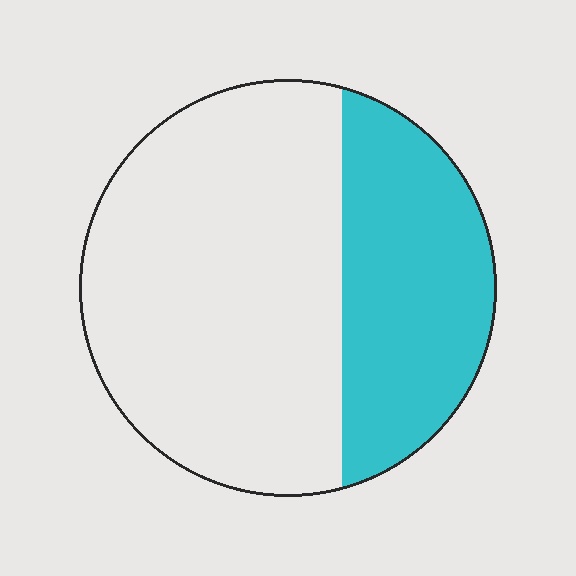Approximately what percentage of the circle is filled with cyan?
Approximately 35%.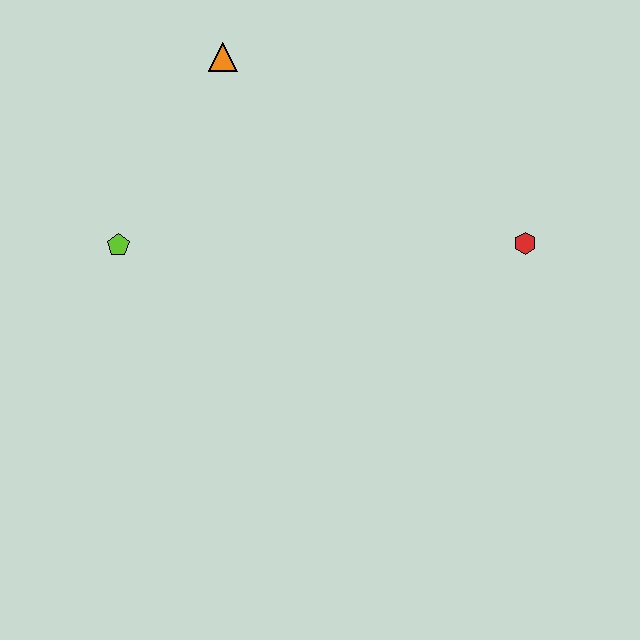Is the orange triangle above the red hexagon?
Yes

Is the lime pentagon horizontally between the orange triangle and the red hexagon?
No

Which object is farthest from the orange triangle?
The red hexagon is farthest from the orange triangle.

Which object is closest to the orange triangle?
The lime pentagon is closest to the orange triangle.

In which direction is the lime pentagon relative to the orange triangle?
The lime pentagon is below the orange triangle.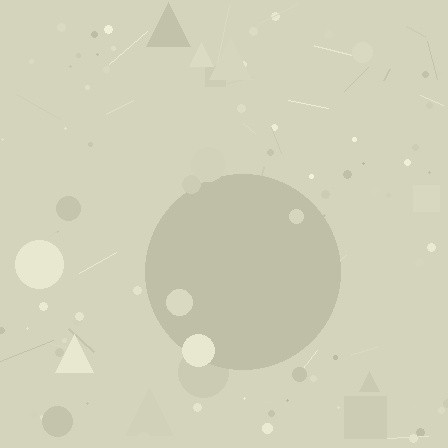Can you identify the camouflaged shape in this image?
The camouflaged shape is a circle.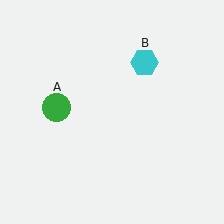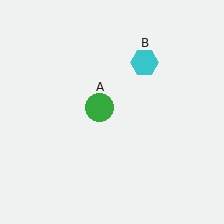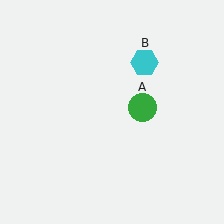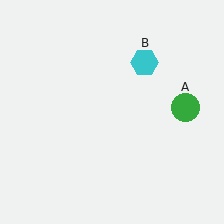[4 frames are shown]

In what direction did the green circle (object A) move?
The green circle (object A) moved right.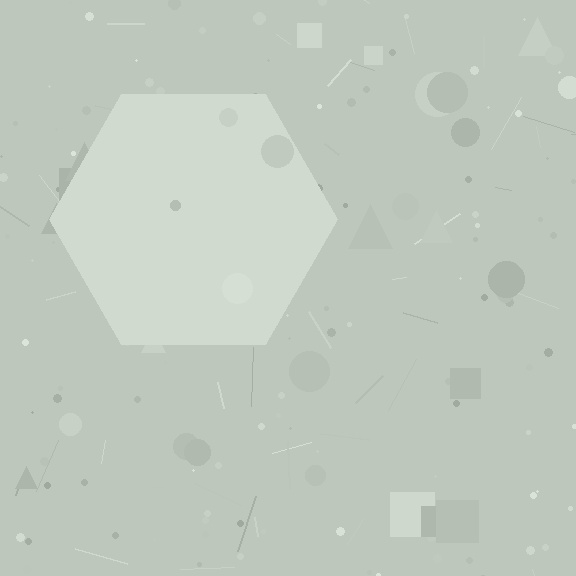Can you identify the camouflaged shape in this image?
The camouflaged shape is a hexagon.